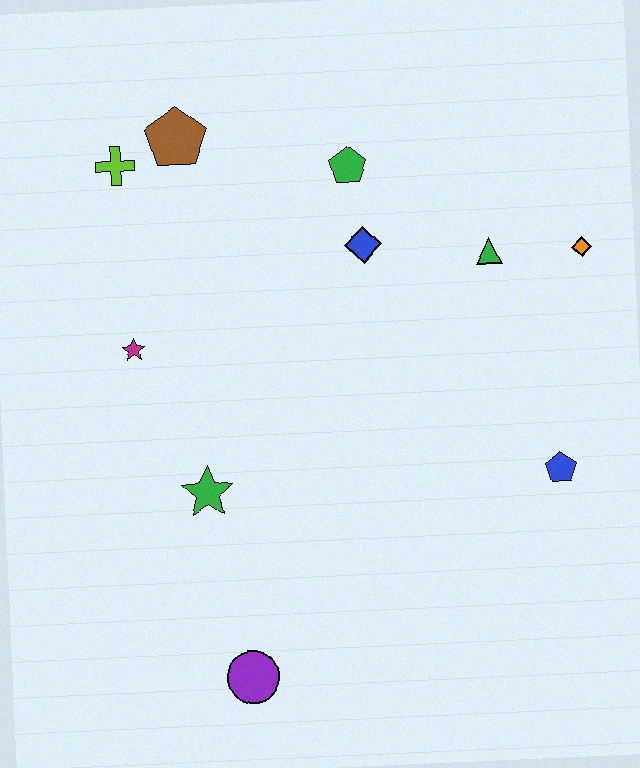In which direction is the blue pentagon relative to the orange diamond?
The blue pentagon is below the orange diamond.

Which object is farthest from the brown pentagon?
The purple circle is farthest from the brown pentagon.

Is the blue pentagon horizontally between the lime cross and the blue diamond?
No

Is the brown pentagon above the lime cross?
Yes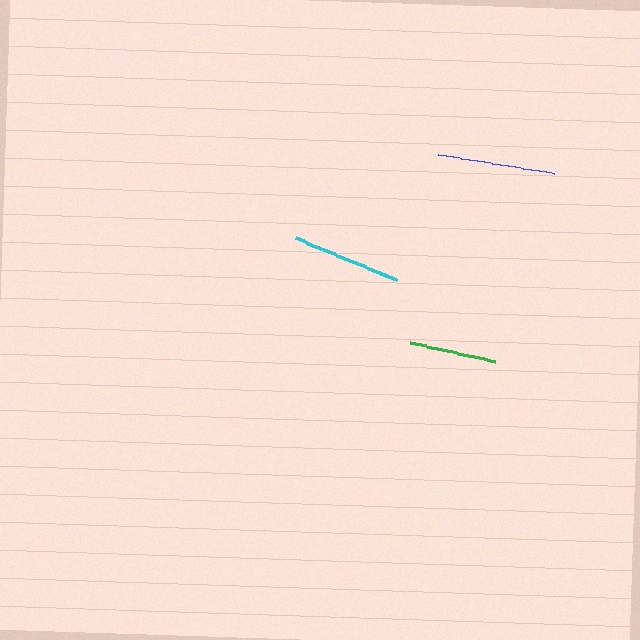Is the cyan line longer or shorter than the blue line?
The blue line is longer than the cyan line.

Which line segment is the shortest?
The green line is the shortest at approximately 87 pixels.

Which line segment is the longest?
The blue line is the longest at approximately 117 pixels.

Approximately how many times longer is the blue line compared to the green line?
The blue line is approximately 1.4 times the length of the green line.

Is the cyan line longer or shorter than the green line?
The cyan line is longer than the green line.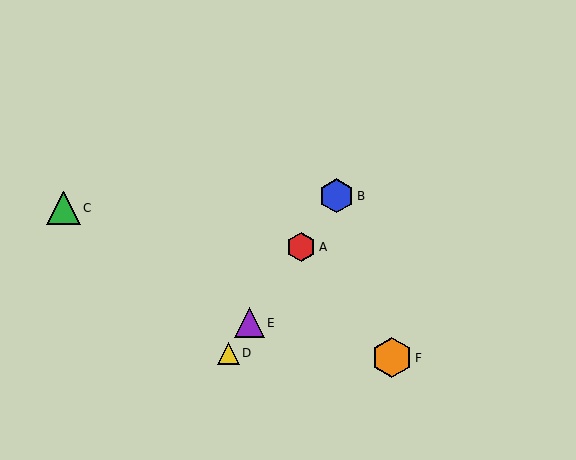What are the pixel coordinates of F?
Object F is at (391, 358).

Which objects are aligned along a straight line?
Objects A, B, D, E are aligned along a straight line.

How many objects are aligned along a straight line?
4 objects (A, B, D, E) are aligned along a straight line.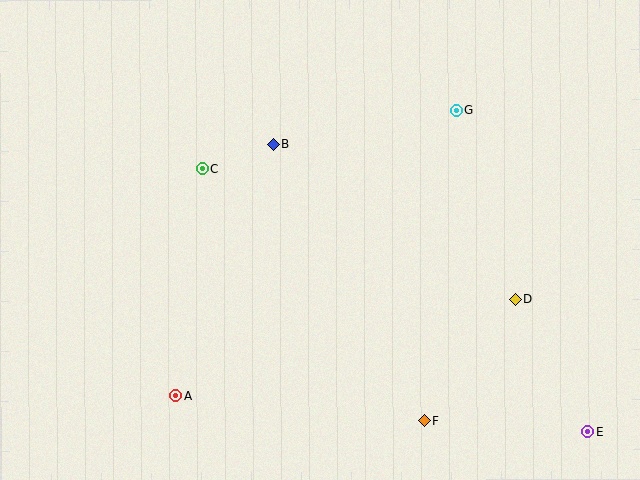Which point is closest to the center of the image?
Point B at (273, 144) is closest to the center.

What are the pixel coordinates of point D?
Point D is at (515, 299).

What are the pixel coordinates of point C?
Point C is at (202, 169).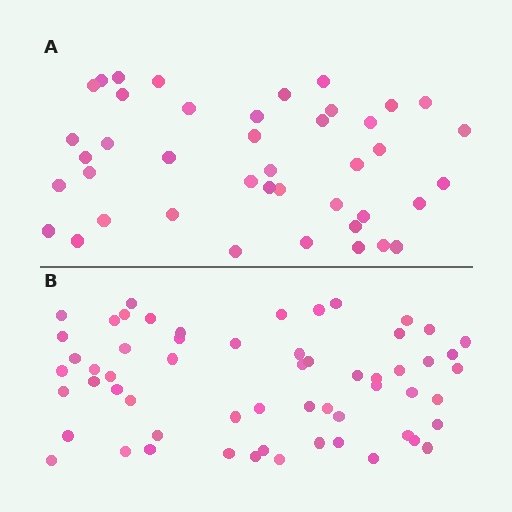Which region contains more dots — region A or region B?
Region B (the bottom region) has more dots.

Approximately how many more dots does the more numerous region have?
Region B has approximately 15 more dots than region A.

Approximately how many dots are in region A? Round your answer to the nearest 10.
About 40 dots. (The exact count is 42, which rounds to 40.)